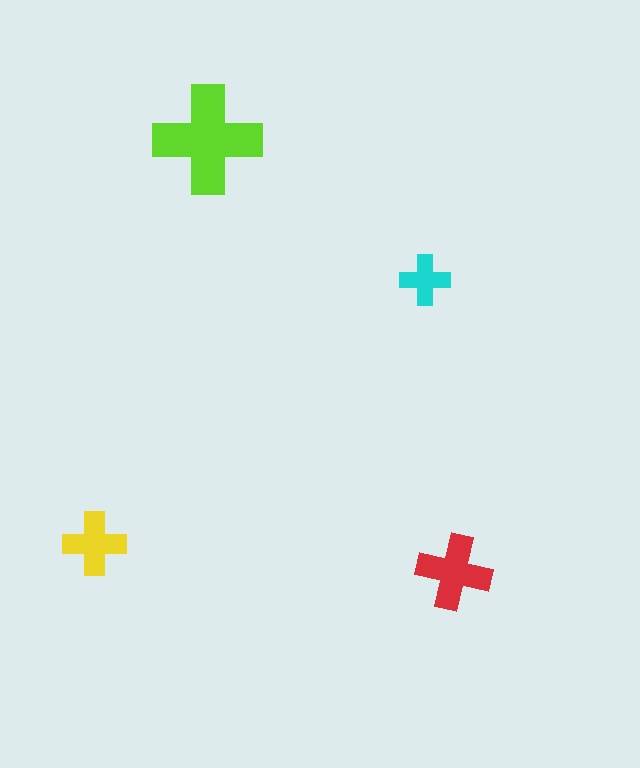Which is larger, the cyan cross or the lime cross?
The lime one.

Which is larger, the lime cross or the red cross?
The lime one.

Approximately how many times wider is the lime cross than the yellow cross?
About 1.5 times wider.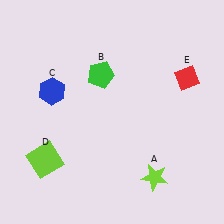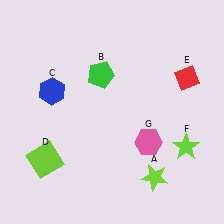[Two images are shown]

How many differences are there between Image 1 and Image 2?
There are 2 differences between the two images.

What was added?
A lime star (F), a pink hexagon (G) were added in Image 2.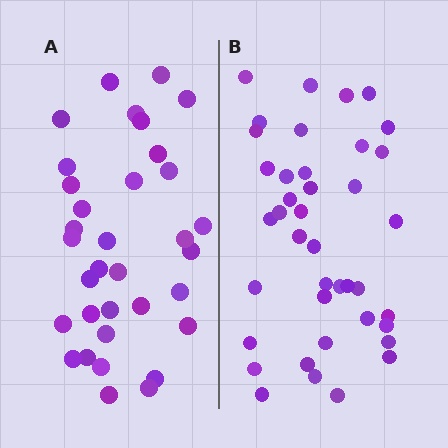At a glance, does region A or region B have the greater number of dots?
Region B (the right region) has more dots.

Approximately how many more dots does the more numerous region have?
Region B has about 6 more dots than region A.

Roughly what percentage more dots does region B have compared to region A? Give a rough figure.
About 20% more.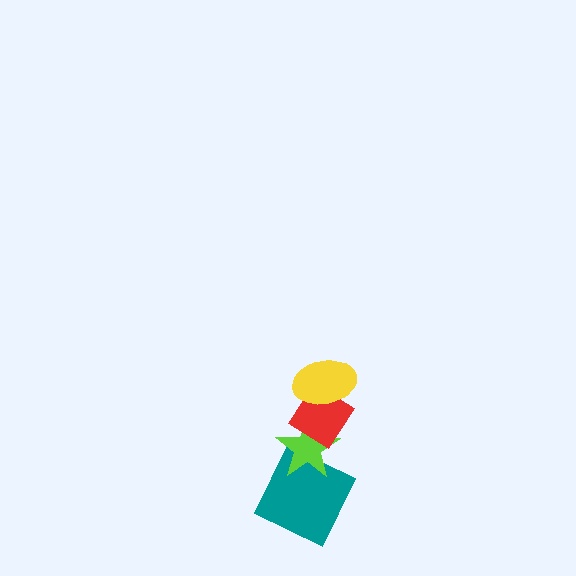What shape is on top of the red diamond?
The yellow ellipse is on top of the red diamond.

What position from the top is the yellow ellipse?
The yellow ellipse is 1st from the top.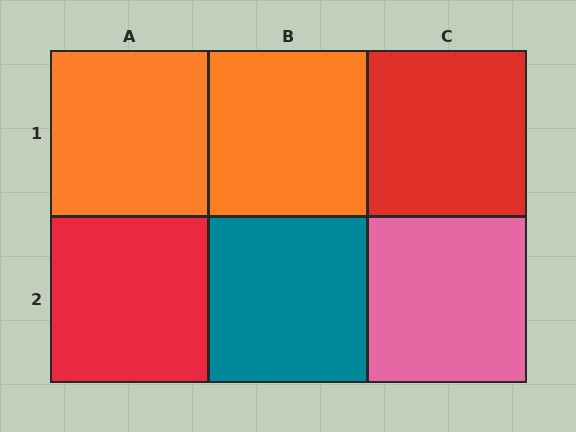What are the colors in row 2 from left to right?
Red, teal, pink.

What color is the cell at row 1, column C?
Red.